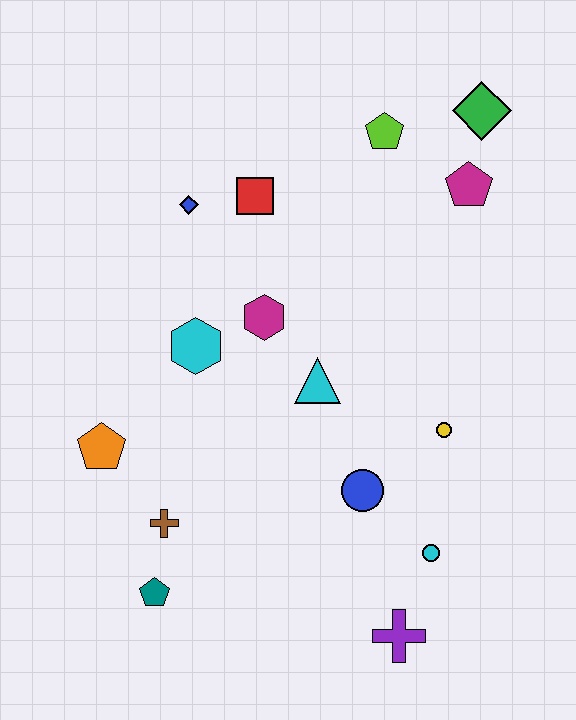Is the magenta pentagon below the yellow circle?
No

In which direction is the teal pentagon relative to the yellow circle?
The teal pentagon is to the left of the yellow circle.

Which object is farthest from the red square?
The purple cross is farthest from the red square.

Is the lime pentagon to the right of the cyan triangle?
Yes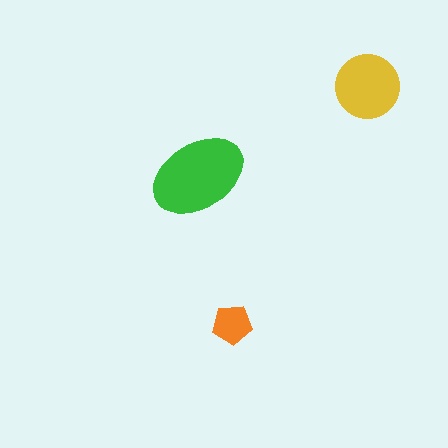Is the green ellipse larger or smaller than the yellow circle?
Larger.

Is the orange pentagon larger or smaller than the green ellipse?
Smaller.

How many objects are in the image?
There are 3 objects in the image.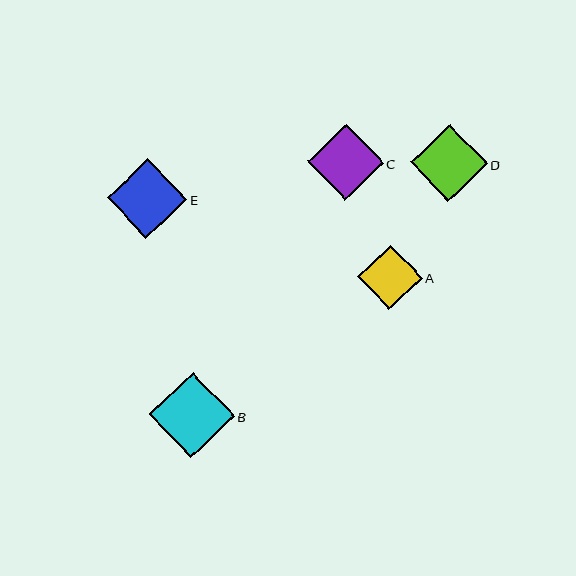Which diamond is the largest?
Diamond B is the largest with a size of approximately 85 pixels.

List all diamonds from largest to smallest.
From largest to smallest: B, E, D, C, A.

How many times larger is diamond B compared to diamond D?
Diamond B is approximately 1.1 times the size of diamond D.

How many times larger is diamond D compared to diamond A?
Diamond D is approximately 1.2 times the size of diamond A.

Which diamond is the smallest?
Diamond A is the smallest with a size of approximately 65 pixels.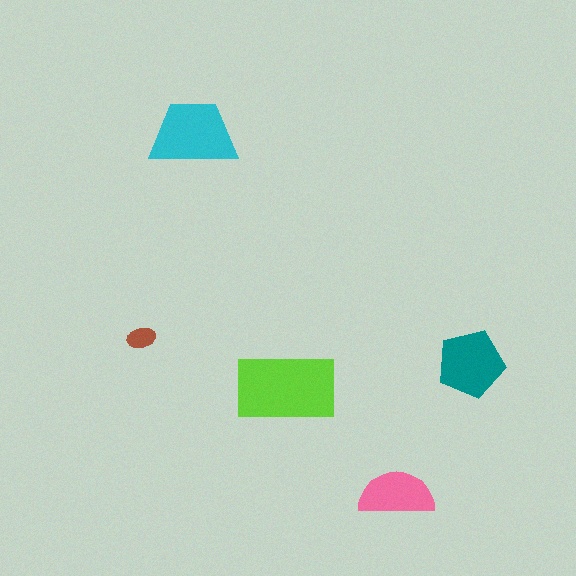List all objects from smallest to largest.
The brown ellipse, the pink semicircle, the teal pentagon, the cyan trapezoid, the lime rectangle.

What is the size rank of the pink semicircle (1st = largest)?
4th.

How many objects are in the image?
There are 5 objects in the image.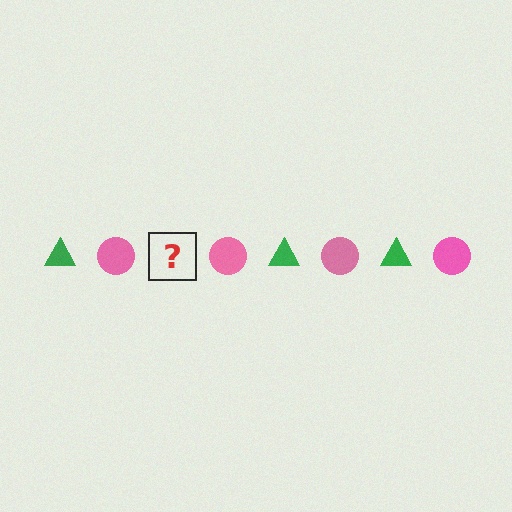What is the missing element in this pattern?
The missing element is a green triangle.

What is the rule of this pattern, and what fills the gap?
The rule is that the pattern alternates between green triangle and pink circle. The gap should be filled with a green triangle.